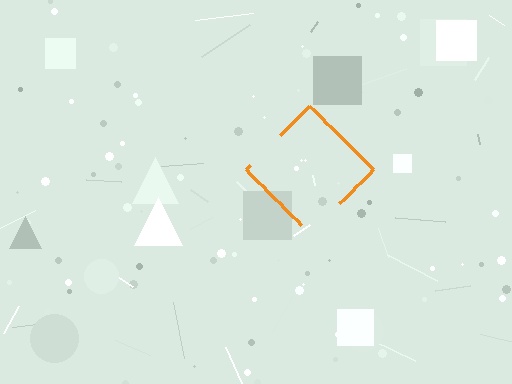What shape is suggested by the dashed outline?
The dashed outline suggests a diamond.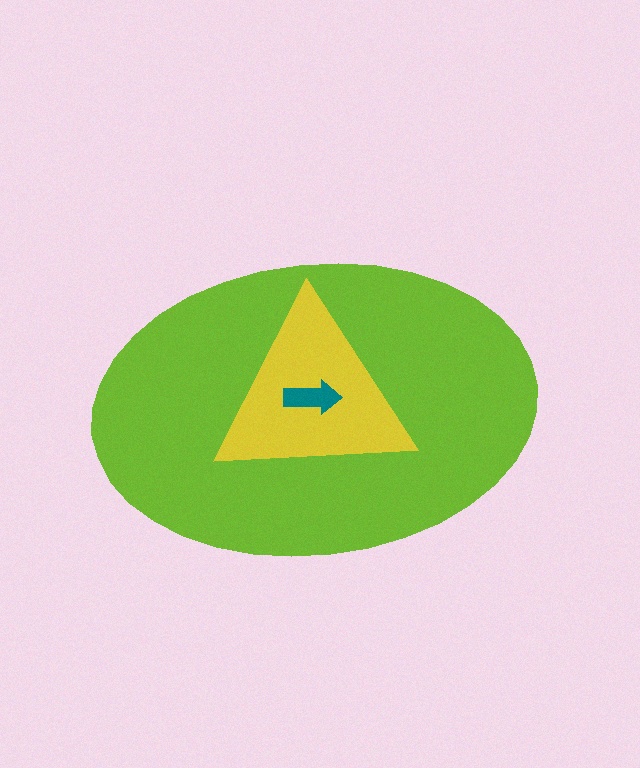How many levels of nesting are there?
3.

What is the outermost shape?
The lime ellipse.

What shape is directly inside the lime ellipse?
The yellow triangle.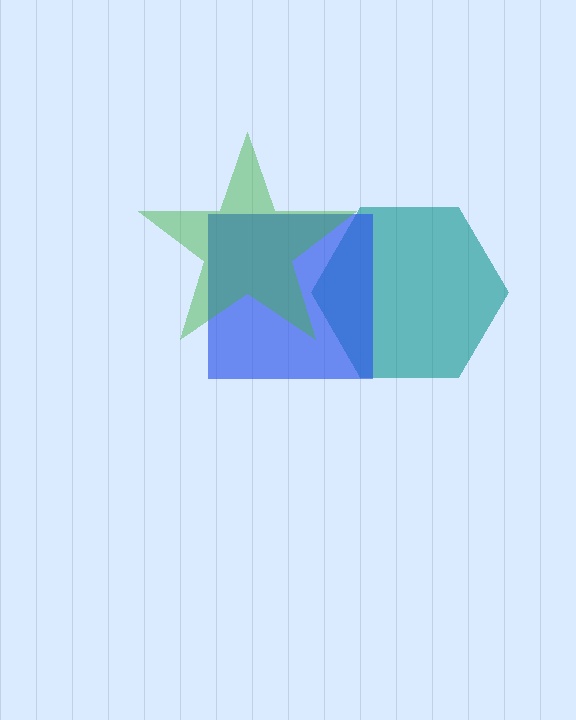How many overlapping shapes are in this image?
There are 3 overlapping shapes in the image.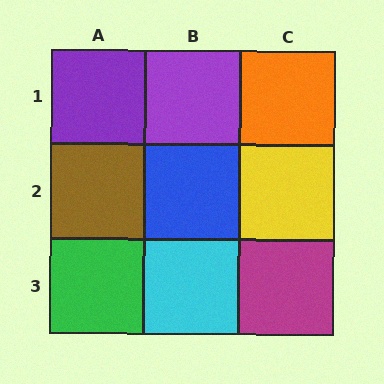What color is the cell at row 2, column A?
Brown.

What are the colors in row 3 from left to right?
Green, cyan, magenta.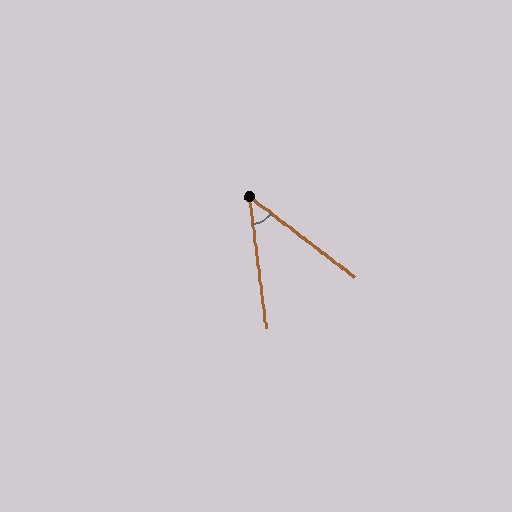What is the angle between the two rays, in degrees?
Approximately 46 degrees.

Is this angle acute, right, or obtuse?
It is acute.